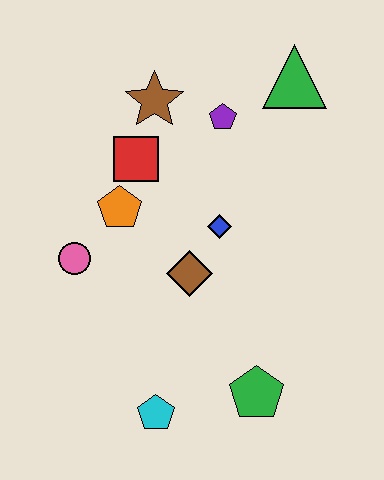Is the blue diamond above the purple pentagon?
No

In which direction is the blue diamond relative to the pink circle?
The blue diamond is to the right of the pink circle.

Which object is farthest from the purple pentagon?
The cyan pentagon is farthest from the purple pentagon.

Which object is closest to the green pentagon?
The cyan pentagon is closest to the green pentagon.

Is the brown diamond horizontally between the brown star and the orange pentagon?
No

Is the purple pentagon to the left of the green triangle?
Yes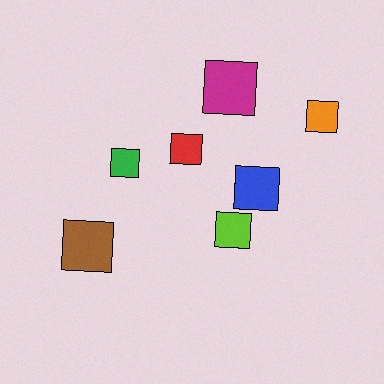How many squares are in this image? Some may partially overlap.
There are 7 squares.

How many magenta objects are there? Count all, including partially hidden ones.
There is 1 magenta object.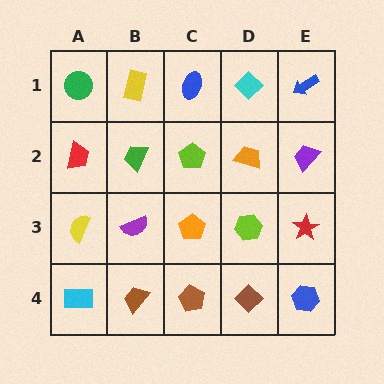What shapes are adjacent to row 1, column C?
A lime pentagon (row 2, column C), a yellow rectangle (row 1, column B), a cyan diamond (row 1, column D).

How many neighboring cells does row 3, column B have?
4.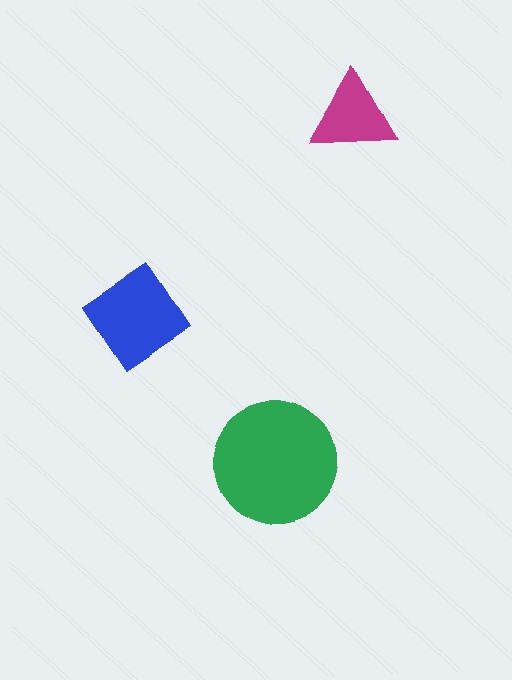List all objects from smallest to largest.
The magenta triangle, the blue diamond, the green circle.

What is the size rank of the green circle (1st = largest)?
1st.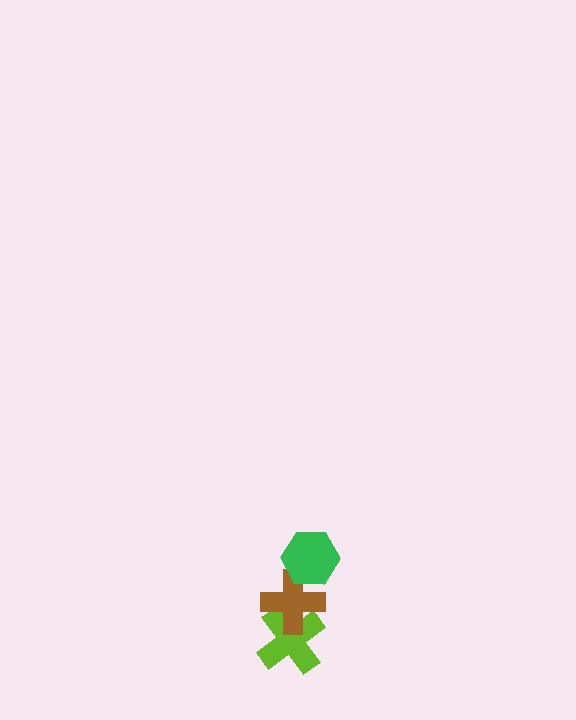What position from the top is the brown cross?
The brown cross is 2nd from the top.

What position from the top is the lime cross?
The lime cross is 3rd from the top.